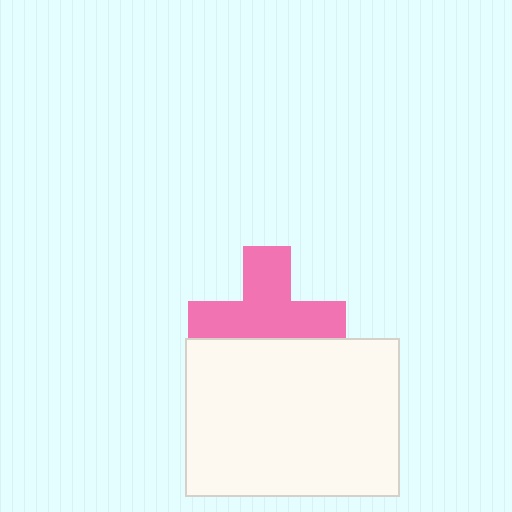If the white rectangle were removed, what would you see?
You would see the complete pink cross.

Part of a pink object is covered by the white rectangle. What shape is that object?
It is a cross.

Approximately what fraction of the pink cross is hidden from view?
Roughly 35% of the pink cross is hidden behind the white rectangle.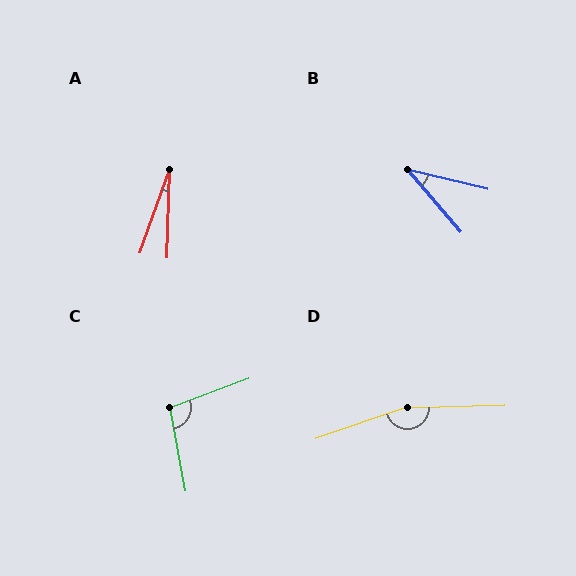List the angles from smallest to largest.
A (18°), B (36°), C (100°), D (163°).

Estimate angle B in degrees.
Approximately 36 degrees.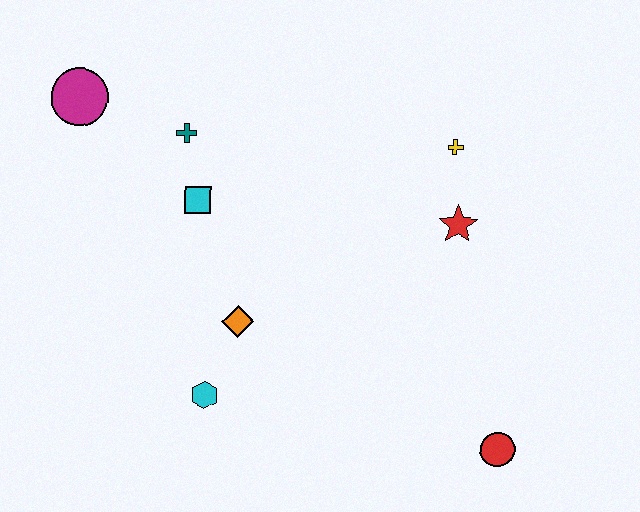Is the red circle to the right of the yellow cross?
Yes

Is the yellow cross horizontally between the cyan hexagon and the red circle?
Yes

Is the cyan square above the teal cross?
No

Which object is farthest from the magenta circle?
The red circle is farthest from the magenta circle.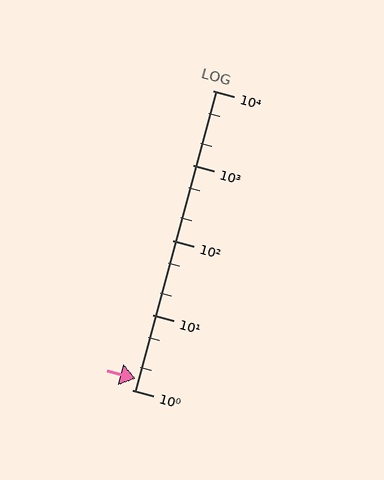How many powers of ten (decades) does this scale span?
The scale spans 4 decades, from 1 to 10000.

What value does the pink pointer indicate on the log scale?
The pointer indicates approximately 1.4.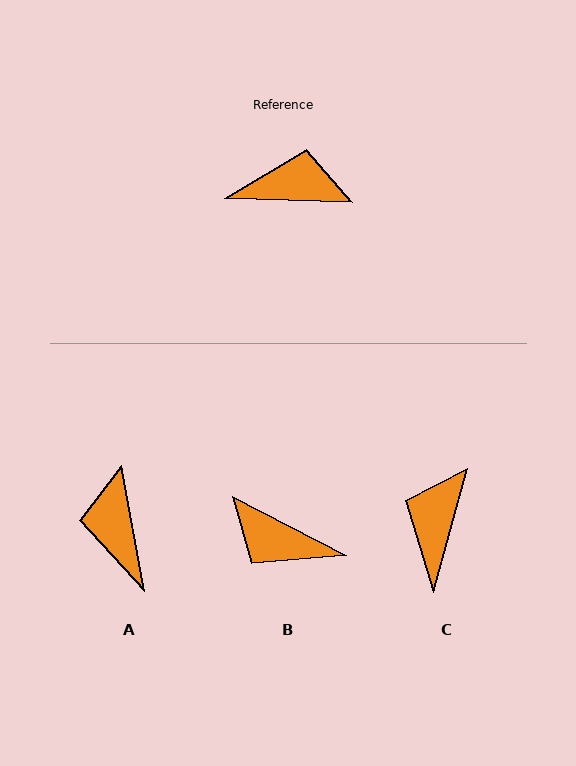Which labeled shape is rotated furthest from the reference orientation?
B, about 154 degrees away.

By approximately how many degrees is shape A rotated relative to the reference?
Approximately 102 degrees counter-clockwise.